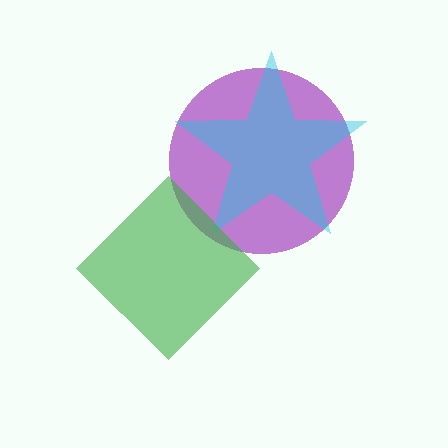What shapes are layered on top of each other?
The layered shapes are: a purple circle, a cyan star, a green diamond.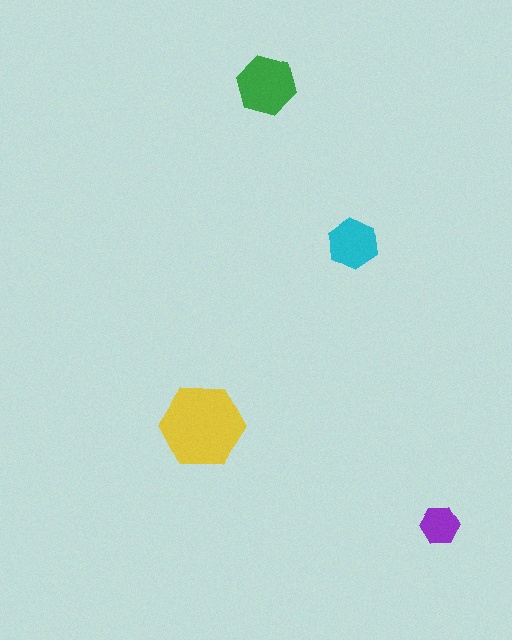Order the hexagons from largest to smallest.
the yellow one, the green one, the cyan one, the purple one.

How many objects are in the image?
There are 4 objects in the image.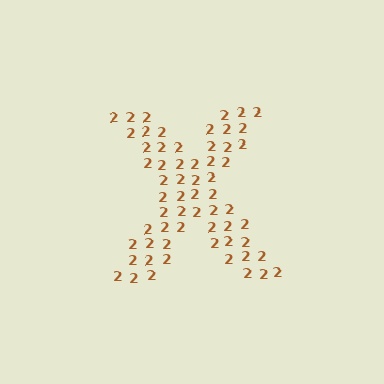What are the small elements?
The small elements are digit 2's.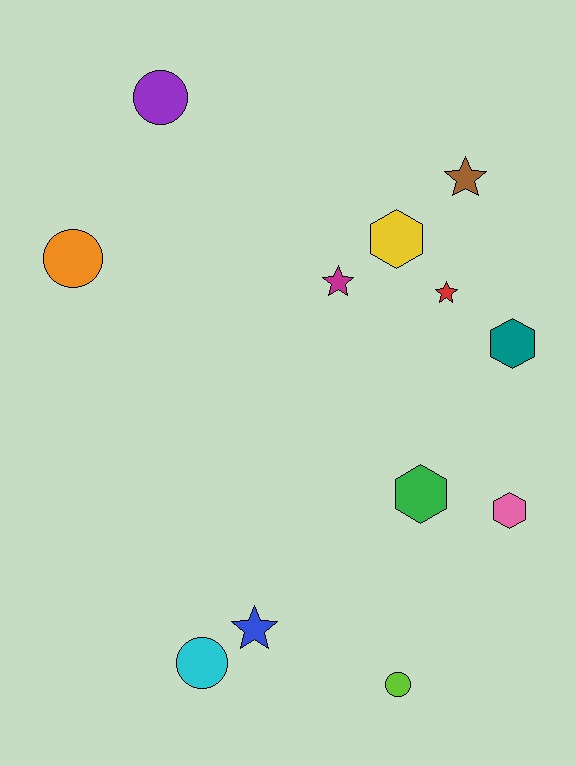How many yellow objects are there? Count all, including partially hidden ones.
There is 1 yellow object.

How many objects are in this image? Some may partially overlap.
There are 12 objects.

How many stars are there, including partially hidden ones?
There are 4 stars.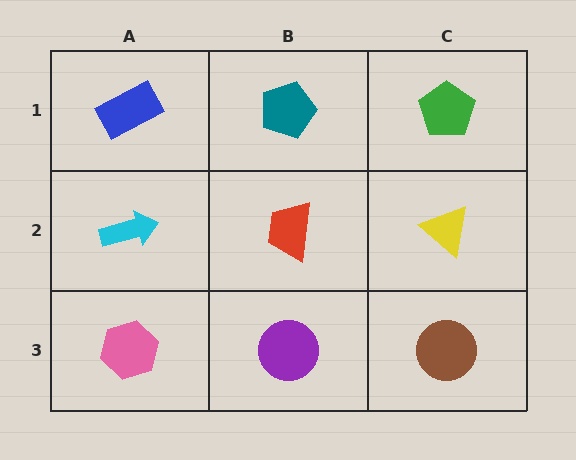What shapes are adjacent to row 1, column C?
A yellow triangle (row 2, column C), a teal pentagon (row 1, column B).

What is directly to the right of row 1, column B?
A green pentagon.